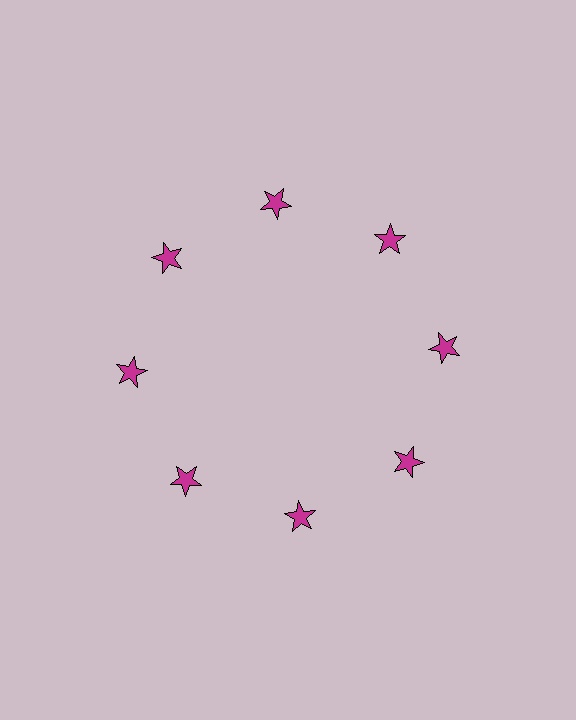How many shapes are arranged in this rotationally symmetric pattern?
There are 8 shapes, arranged in 8 groups of 1.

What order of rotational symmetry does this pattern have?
This pattern has 8-fold rotational symmetry.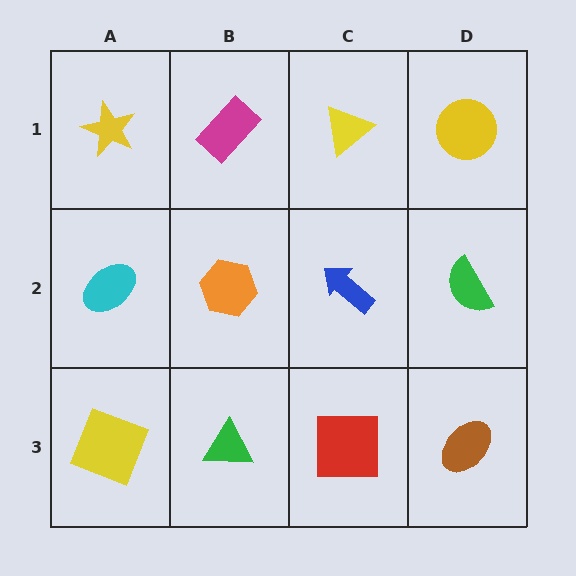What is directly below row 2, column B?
A green triangle.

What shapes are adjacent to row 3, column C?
A blue arrow (row 2, column C), a green triangle (row 3, column B), a brown ellipse (row 3, column D).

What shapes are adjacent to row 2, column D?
A yellow circle (row 1, column D), a brown ellipse (row 3, column D), a blue arrow (row 2, column C).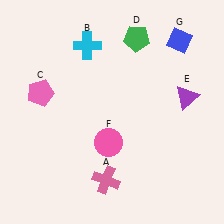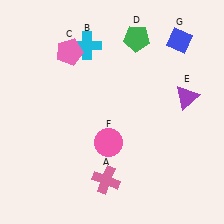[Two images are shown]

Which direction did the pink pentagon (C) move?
The pink pentagon (C) moved up.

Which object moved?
The pink pentagon (C) moved up.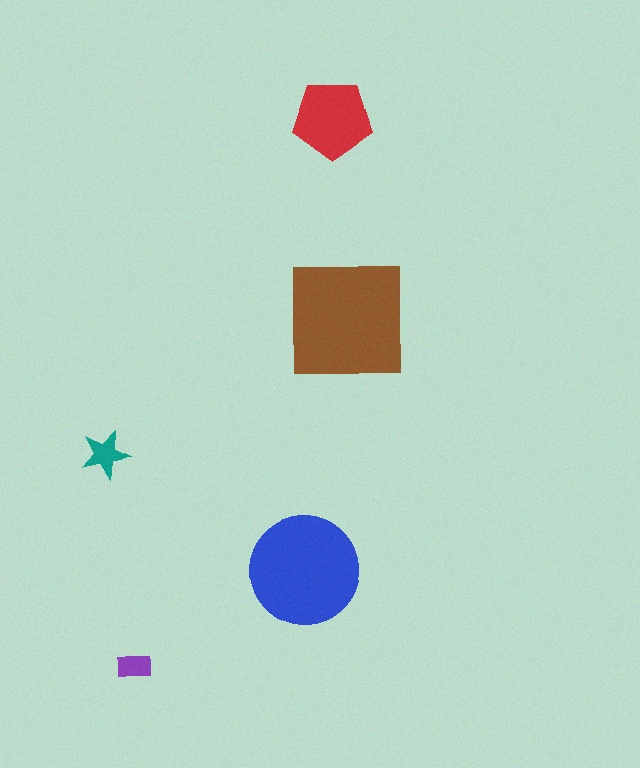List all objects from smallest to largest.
The purple rectangle, the teal star, the red pentagon, the blue circle, the brown square.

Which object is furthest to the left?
The teal star is leftmost.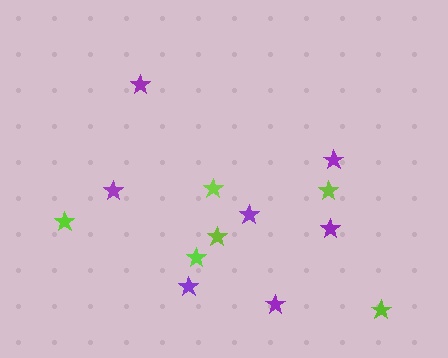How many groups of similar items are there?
There are 2 groups: one group of purple stars (7) and one group of lime stars (6).